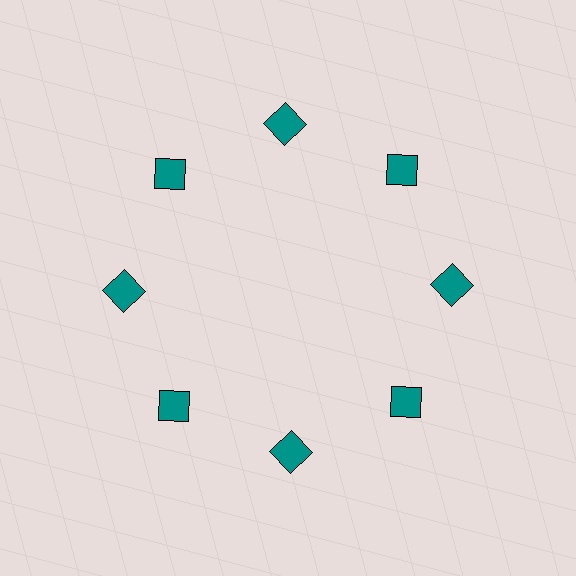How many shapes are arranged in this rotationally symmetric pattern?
There are 8 shapes, arranged in 8 groups of 1.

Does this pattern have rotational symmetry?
Yes, this pattern has 8-fold rotational symmetry. It looks the same after rotating 45 degrees around the center.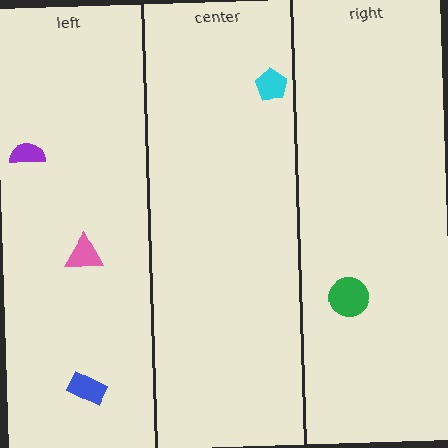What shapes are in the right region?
The green circle.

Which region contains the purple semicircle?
The left region.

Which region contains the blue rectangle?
The left region.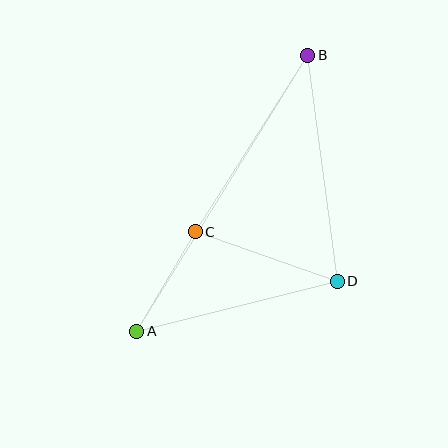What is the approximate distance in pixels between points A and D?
The distance between A and D is approximately 207 pixels.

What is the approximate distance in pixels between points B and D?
The distance between B and D is approximately 228 pixels.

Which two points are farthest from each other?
Points A and B are farthest from each other.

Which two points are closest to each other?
Points A and C are closest to each other.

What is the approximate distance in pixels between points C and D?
The distance between C and D is approximately 150 pixels.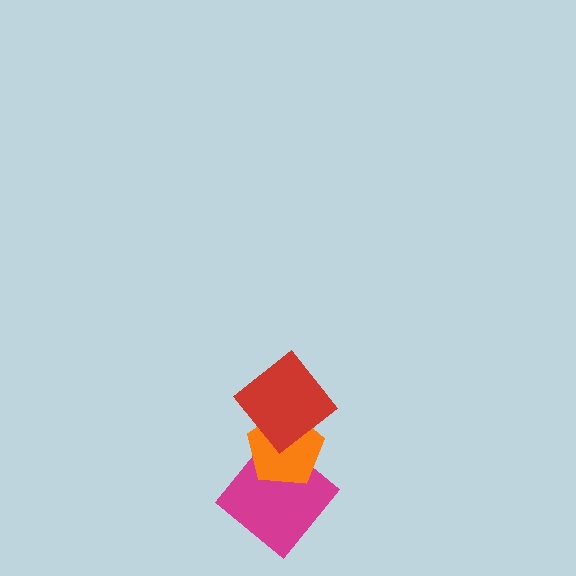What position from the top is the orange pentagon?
The orange pentagon is 2nd from the top.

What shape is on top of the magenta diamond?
The orange pentagon is on top of the magenta diamond.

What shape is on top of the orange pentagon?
The red diamond is on top of the orange pentagon.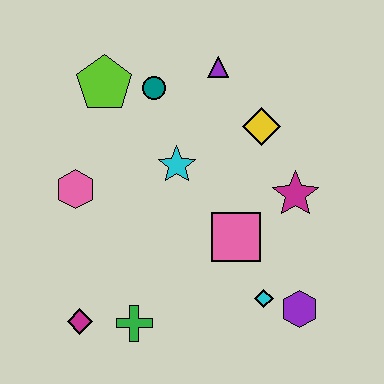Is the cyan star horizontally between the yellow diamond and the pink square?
No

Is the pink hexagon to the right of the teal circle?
No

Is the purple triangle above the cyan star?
Yes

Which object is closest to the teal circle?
The lime pentagon is closest to the teal circle.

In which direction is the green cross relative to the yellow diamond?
The green cross is below the yellow diamond.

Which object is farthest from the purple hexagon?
The lime pentagon is farthest from the purple hexagon.